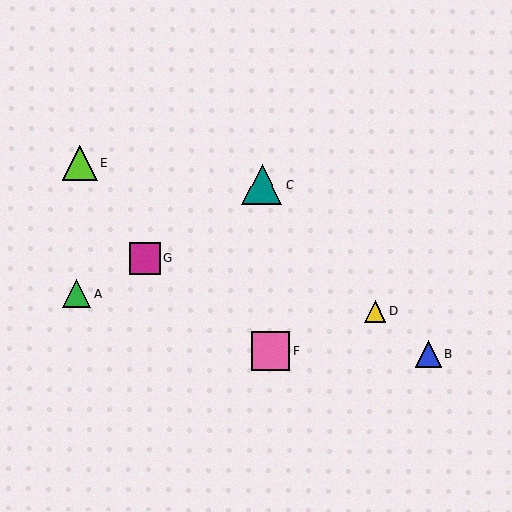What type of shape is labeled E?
Shape E is a lime triangle.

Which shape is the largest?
The teal triangle (labeled C) is the largest.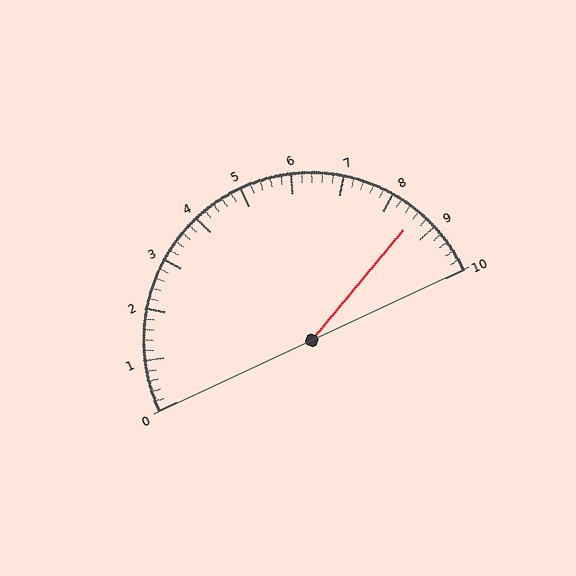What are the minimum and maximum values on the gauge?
The gauge ranges from 0 to 10.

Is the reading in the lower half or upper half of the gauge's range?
The reading is in the upper half of the range (0 to 10).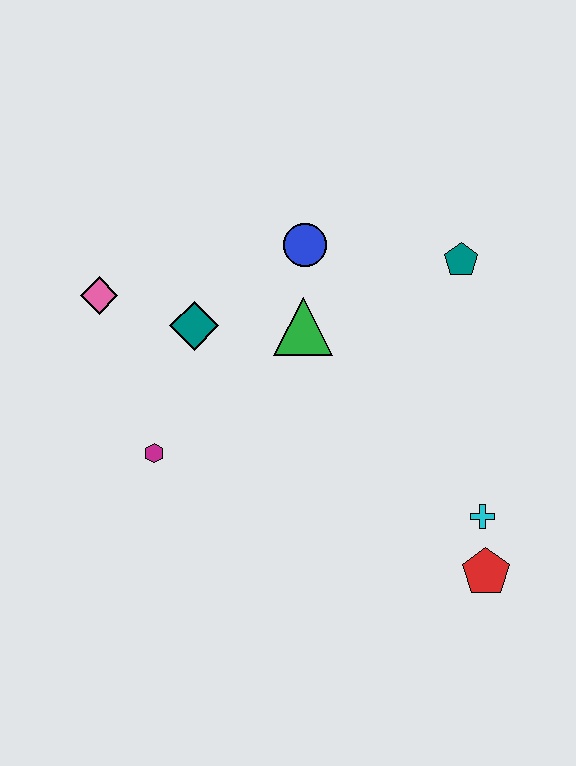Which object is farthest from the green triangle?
The red pentagon is farthest from the green triangle.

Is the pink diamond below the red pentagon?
No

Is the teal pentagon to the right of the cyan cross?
No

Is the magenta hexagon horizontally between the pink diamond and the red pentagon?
Yes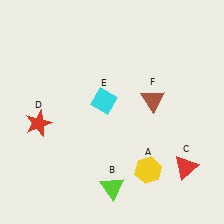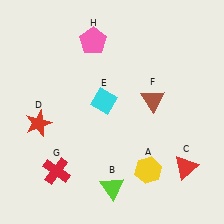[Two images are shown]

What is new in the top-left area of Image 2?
A pink pentagon (H) was added in the top-left area of Image 2.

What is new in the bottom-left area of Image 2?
A red cross (G) was added in the bottom-left area of Image 2.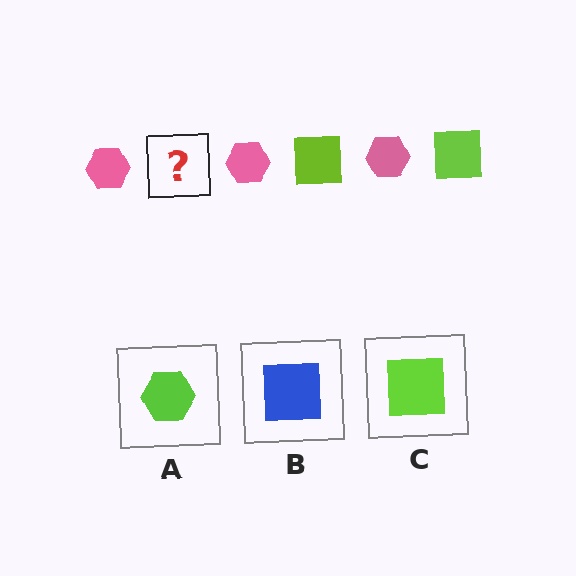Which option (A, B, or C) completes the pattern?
C.